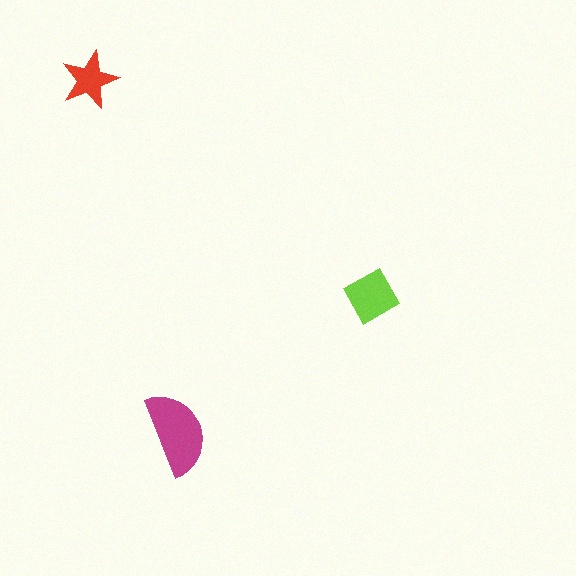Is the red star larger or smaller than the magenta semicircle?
Smaller.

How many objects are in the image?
There are 3 objects in the image.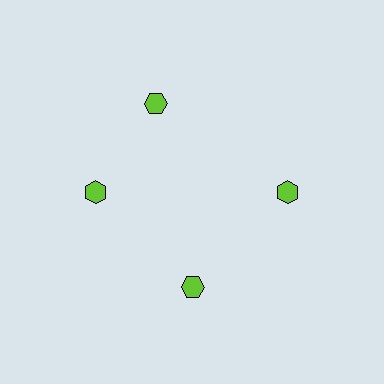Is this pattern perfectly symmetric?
No. The 4 lime hexagons are arranged in a ring, but one element near the 12 o'clock position is rotated out of alignment along the ring, breaking the 4-fold rotational symmetry.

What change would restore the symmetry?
The symmetry would be restored by rotating it back into even spacing with its neighbors so that all 4 hexagons sit at equal angles and equal distance from the center.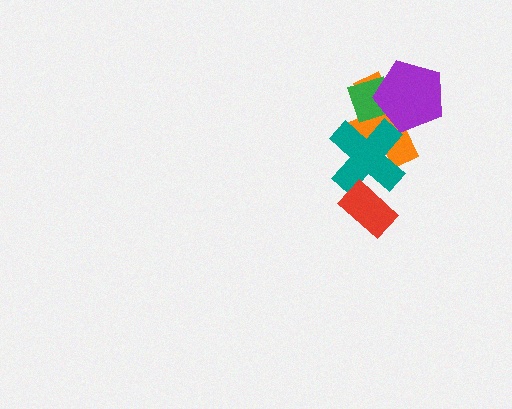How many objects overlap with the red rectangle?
1 object overlaps with the red rectangle.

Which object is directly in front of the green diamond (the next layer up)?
The teal cross is directly in front of the green diamond.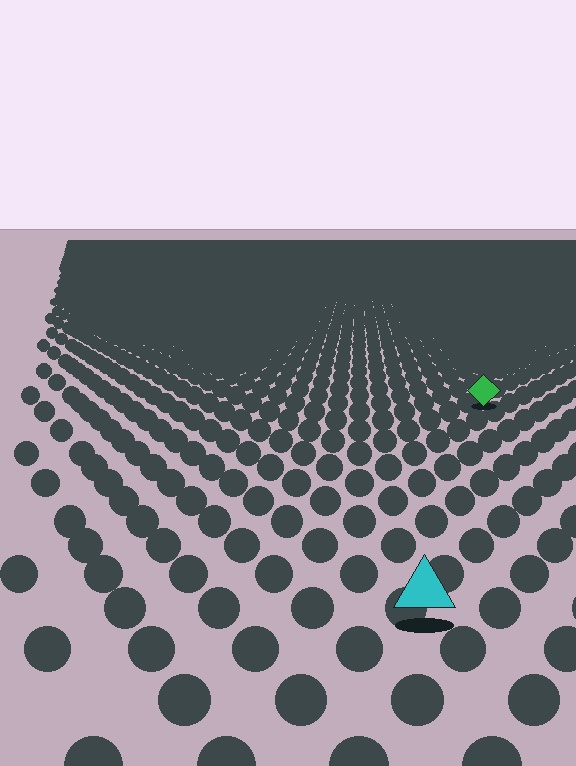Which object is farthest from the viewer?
The green diamond is farthest from the viewer. It appears smaller and the ground texture around it is denser.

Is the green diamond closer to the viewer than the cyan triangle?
No. The cyan triangle is closer — you can tell from the texture gradient: the ground texture is coarser near it.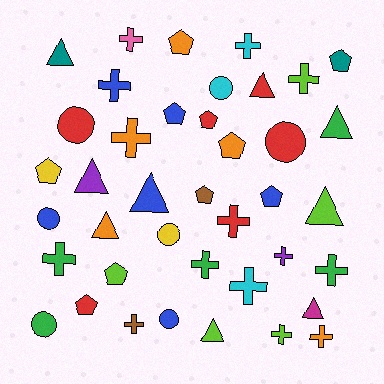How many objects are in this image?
There are 40 objects.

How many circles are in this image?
There are 7 circles.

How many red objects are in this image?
There are 6 red objects.